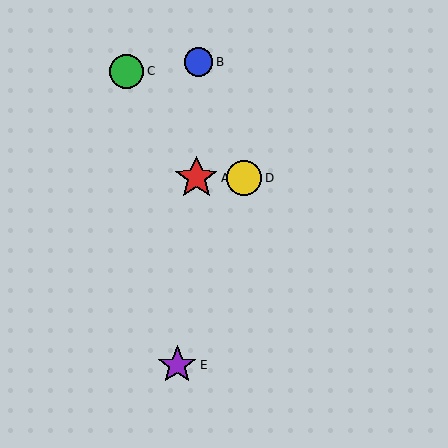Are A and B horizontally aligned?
No, A is at y≈178 and B is at y≈62.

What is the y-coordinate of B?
Object B is at y≈62.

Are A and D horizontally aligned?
Yes, both are at y≈178.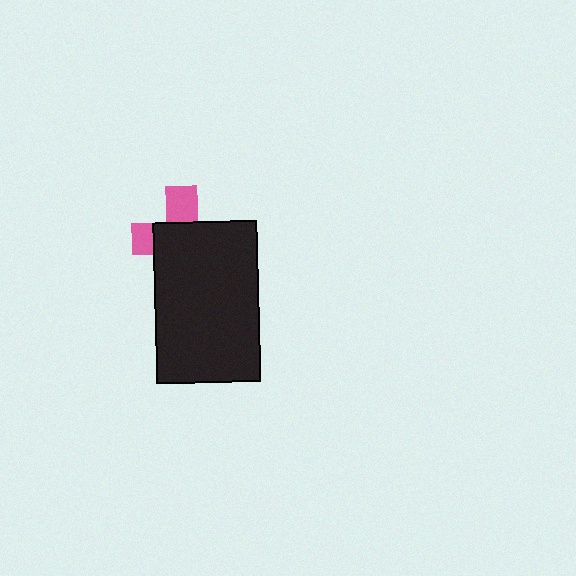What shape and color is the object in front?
The object in front is a black rectangle.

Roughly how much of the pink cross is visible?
A small part of it is visible (roughly 33%).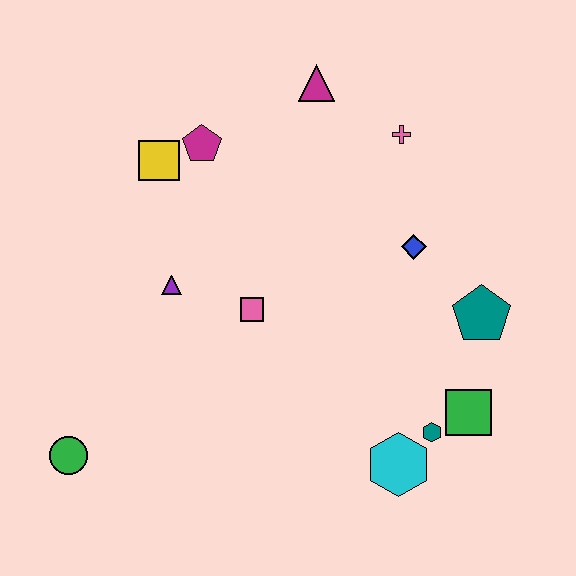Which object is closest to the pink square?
The purple triangle is closest to the pink square.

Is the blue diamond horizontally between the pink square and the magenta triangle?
No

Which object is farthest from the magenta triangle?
The green circle is farthest from the magenta triangle.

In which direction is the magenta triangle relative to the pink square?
The magenta triangle is above the pink square.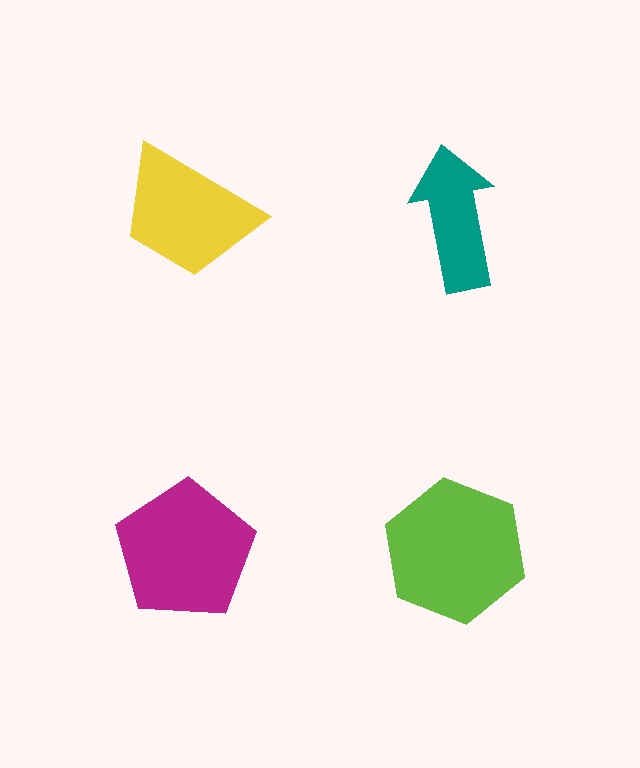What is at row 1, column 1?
A yellow trapezoid.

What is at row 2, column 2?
A lime hexagon.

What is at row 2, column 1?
A magenta pentagon.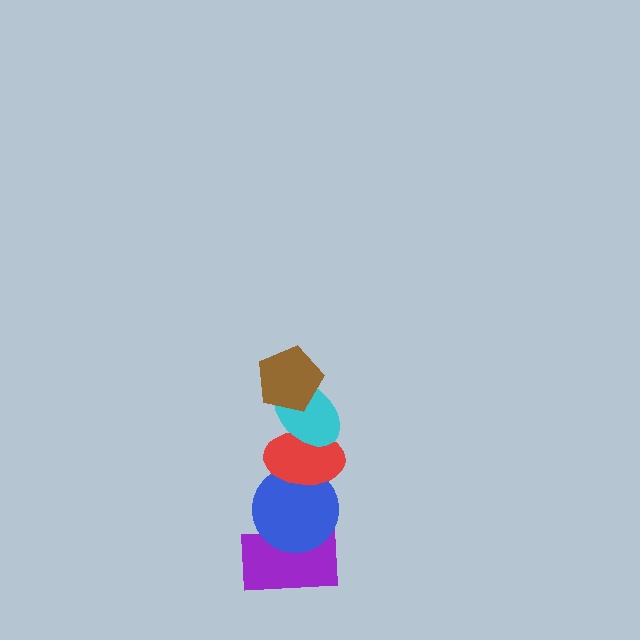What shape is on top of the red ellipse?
The cyan ellipse is on top of the red ellipse.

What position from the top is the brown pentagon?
The brown pentagon is 1st from the top.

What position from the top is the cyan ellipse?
The cyan ellipse is 2nd from the top.